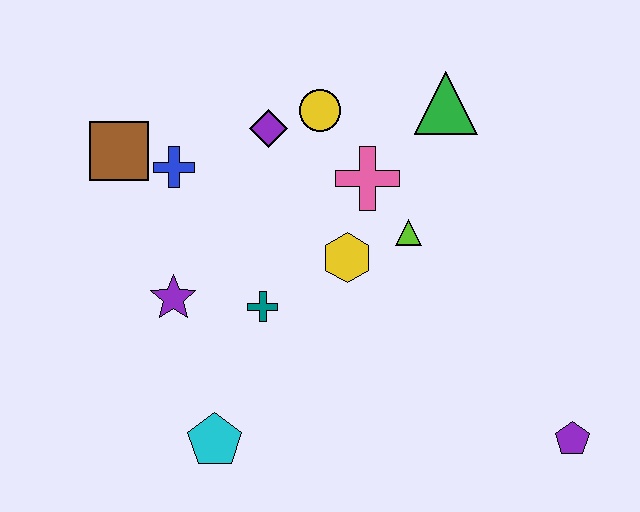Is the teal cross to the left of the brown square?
No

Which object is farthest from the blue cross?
The purple pentagon is farthest from the blue cross.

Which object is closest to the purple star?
The teal cross is closest to the purple star.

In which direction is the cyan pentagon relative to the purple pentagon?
The cyan pentagon is to the left of the purple pentagon.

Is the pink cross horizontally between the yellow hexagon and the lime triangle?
Yes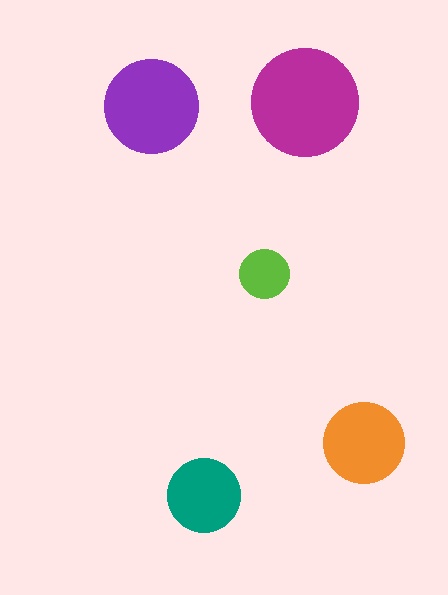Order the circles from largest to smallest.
the magenta one, the purple one, the orange one, the teal one, the lime one.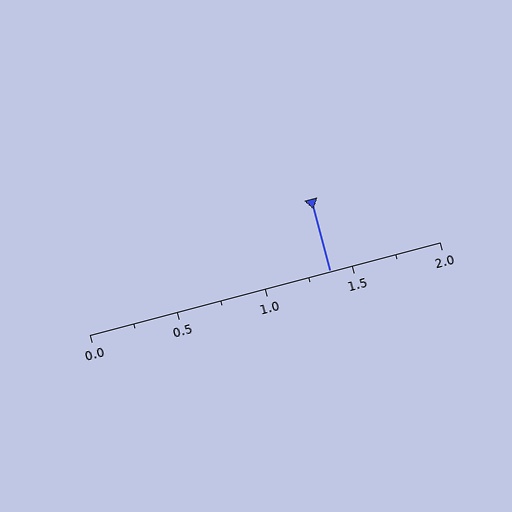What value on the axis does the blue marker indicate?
The marker indicates approximately 1.38.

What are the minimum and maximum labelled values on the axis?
The axis runs from 0.0 to 2.0.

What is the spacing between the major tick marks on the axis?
The major ticks are spaced 0.5 apart.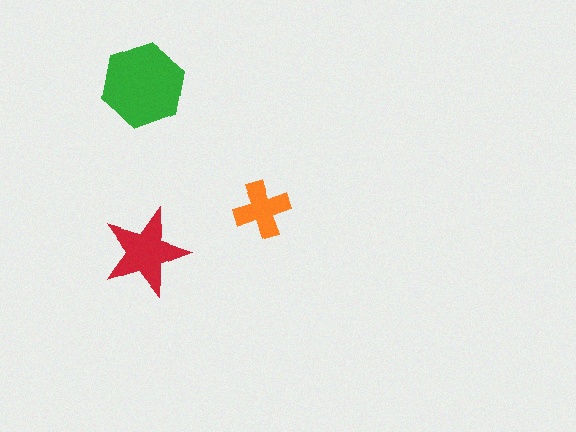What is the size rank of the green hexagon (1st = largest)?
1st.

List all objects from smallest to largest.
The orange cross, the red star, the green hexagon.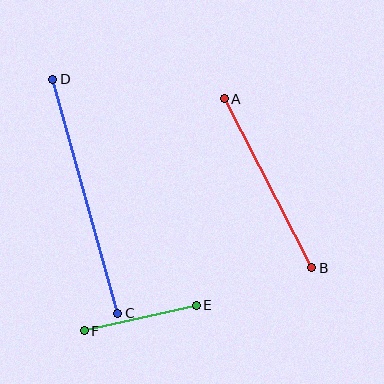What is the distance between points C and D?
The distance is approximately 243 pixels.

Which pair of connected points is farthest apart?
Points C and D are farthest apart.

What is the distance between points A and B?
The distance is approximately 190 pixels.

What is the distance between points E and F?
The distance is approximately 115 pixels.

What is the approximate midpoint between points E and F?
The midpoint is at approximately (140, 318) pixels.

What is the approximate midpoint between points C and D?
The midpoint is at approximately (85, 196) pixels.